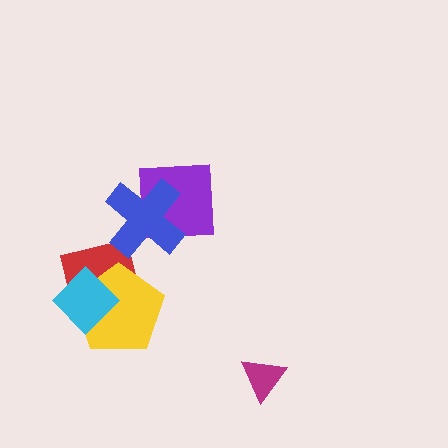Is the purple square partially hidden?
Yes, it is partially covered by another shape.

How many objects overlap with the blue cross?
1 object overlaps with the blue cross.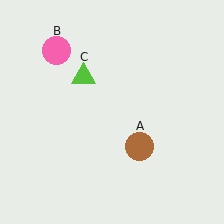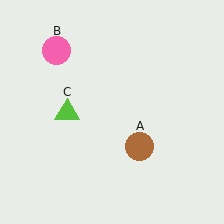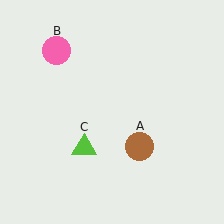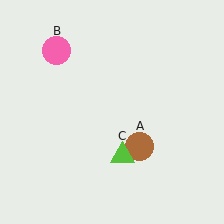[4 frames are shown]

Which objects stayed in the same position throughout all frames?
Brown circle (object A) and pink circle (object B) remained stationary.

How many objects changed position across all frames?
1 object changed position: lime triangle (object C).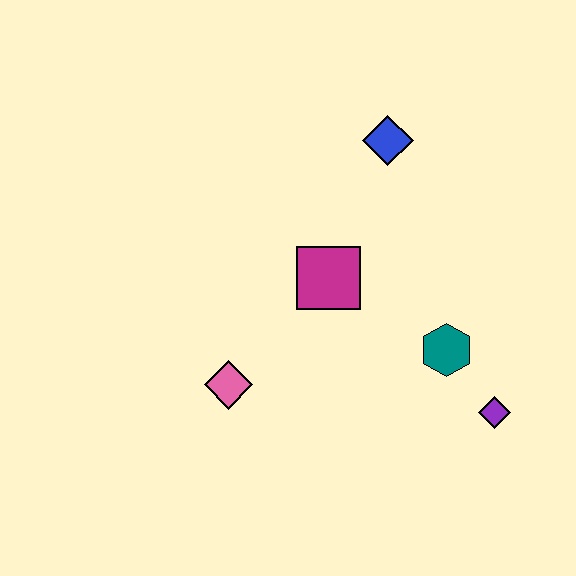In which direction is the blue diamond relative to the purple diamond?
The blue diamond is above the purple diamond.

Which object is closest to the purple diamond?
The teal hexagon is closest to the purple diamond.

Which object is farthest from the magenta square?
The purple diamond is farthest from the magenta square.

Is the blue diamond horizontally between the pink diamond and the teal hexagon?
Yes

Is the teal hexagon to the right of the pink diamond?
Yes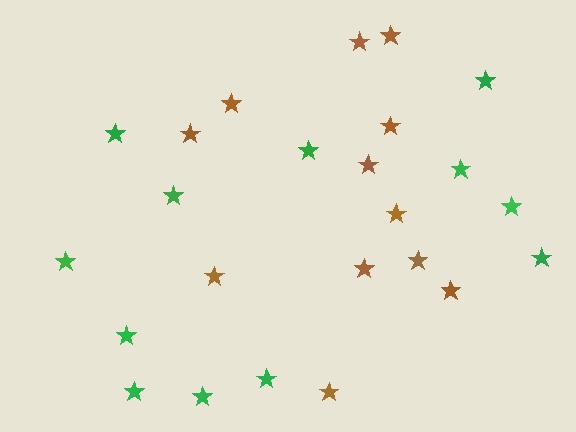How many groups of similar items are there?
There are 2 groups: one group of green stars (12) and one group of brown stars (12).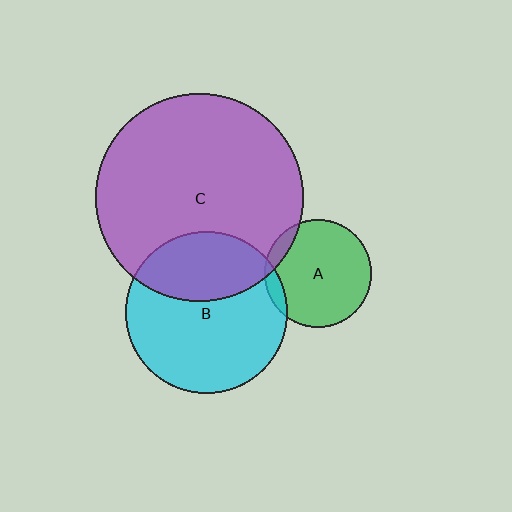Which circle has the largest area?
Circle C (purple).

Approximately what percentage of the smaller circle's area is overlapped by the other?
Approximately 10%.